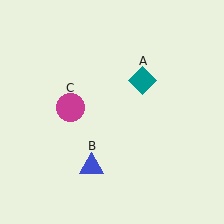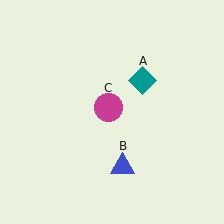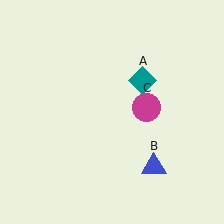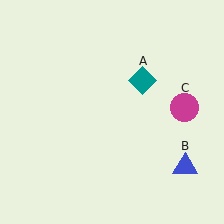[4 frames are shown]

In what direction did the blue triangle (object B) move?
The blue triangle (object B) moved right.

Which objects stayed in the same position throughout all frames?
Teal diamond (object A) remained stationary.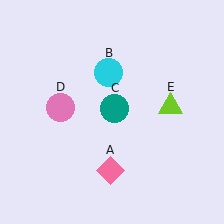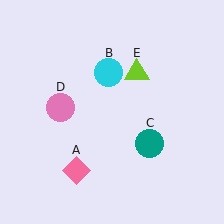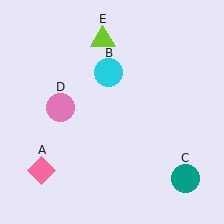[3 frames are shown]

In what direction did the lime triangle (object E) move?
The lime triangle (object E) moved up and to the left.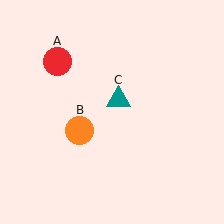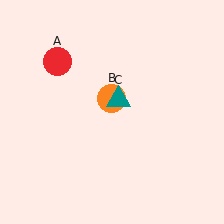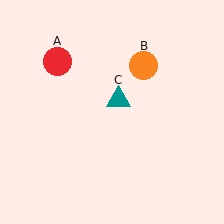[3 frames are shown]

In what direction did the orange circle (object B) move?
The orange circle (object B) moved up and to the right.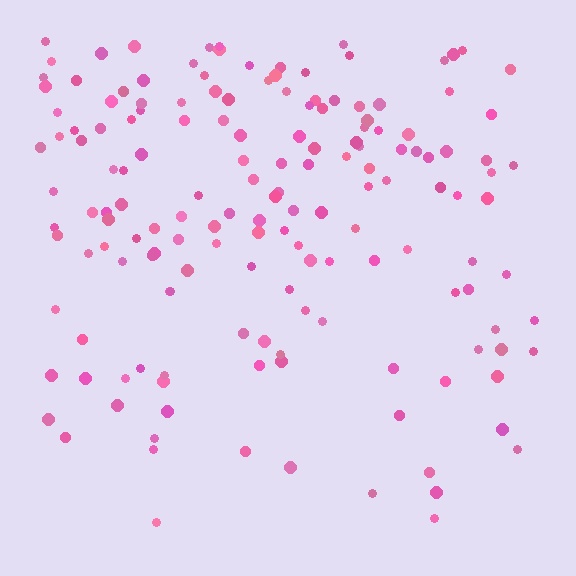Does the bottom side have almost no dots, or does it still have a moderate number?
Still a moderate number, just noticeably fewer than the top.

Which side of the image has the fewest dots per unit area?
The bottom.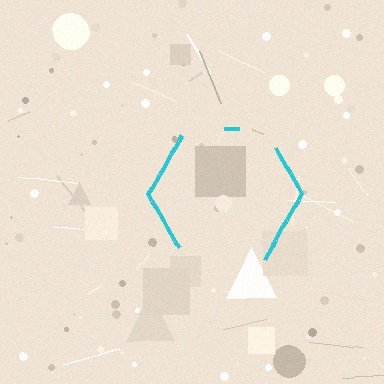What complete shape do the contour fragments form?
The contour fragments form a hexagon.